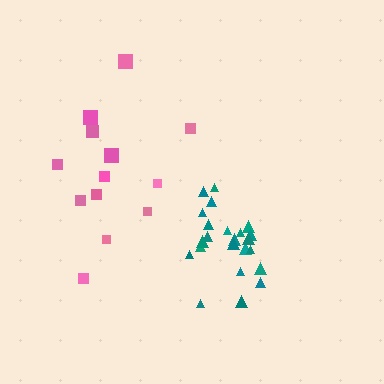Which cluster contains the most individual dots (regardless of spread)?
Teal (23).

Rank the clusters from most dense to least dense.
teal, pink.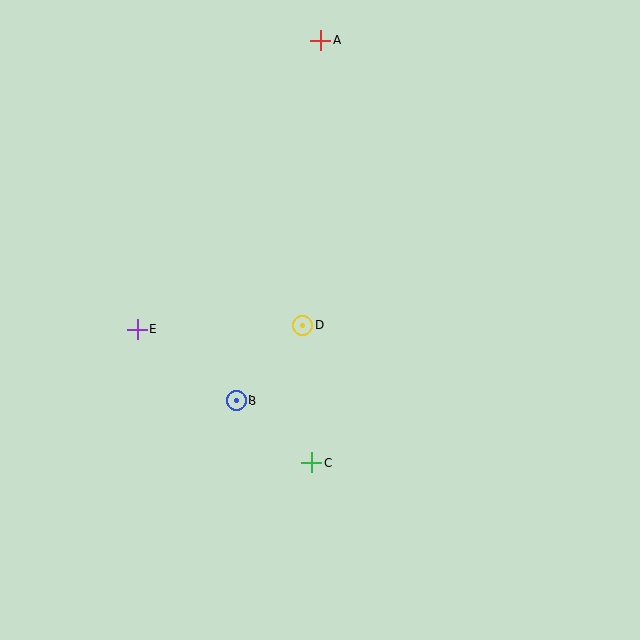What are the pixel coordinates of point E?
Point E is at (137, 329).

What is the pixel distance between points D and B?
The distance between D and B is 100 pixels.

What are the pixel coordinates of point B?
Point B is at (237, 401).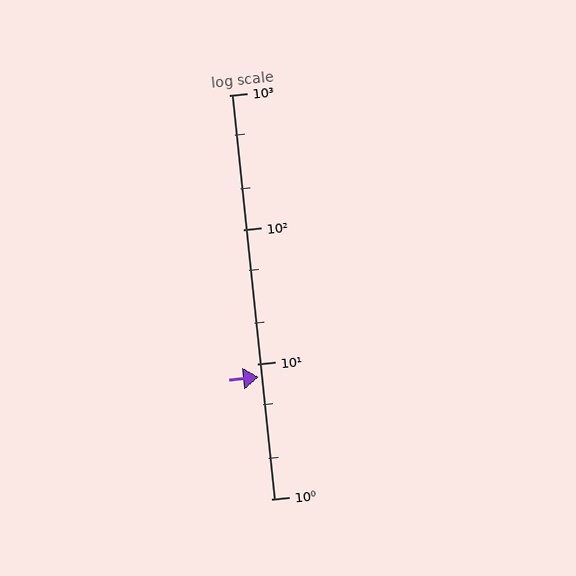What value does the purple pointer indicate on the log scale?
The pointer indicates approximately 8.1.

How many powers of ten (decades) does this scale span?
The scale spans 3 decades, from 1 to 1000.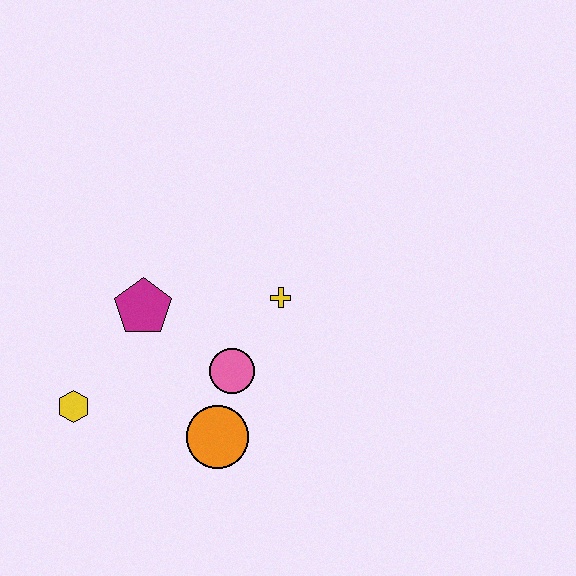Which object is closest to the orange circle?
The pink circle is closest to the orange circle.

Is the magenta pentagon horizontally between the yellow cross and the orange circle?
No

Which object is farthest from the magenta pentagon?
The orange circle is farthest from the magenta pentagon.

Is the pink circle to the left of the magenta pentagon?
No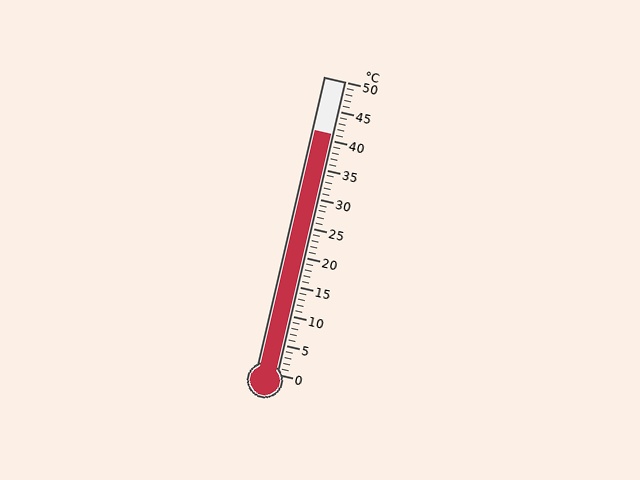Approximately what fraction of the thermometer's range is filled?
The thermometer is filled to approximately 80% of its range.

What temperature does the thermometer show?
The thermometer shows approximately 41°C.